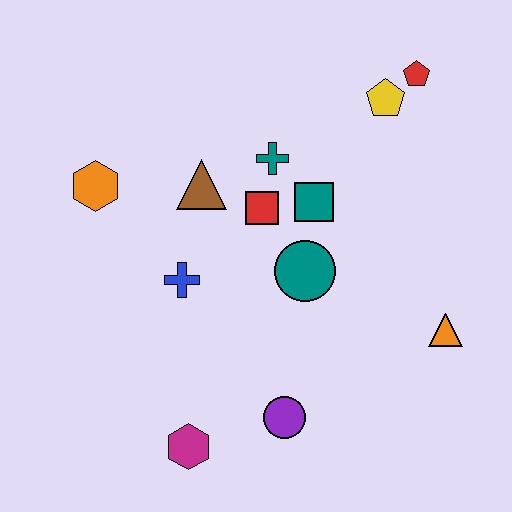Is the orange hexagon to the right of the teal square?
No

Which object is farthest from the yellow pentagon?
The magenta hexagon is farthest from the yellow pentagon.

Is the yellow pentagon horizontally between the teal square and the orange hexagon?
No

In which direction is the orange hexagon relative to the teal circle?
The orange hexagon is to the left of the teal circle.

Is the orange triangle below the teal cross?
Yes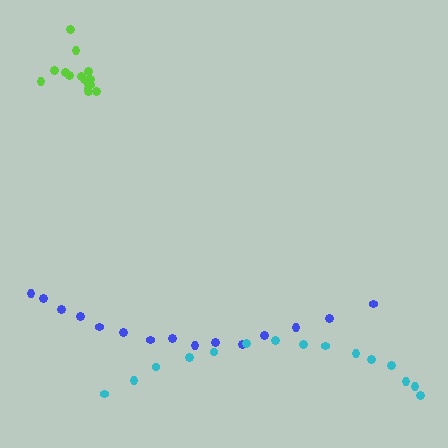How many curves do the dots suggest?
There are 3 distinct paths.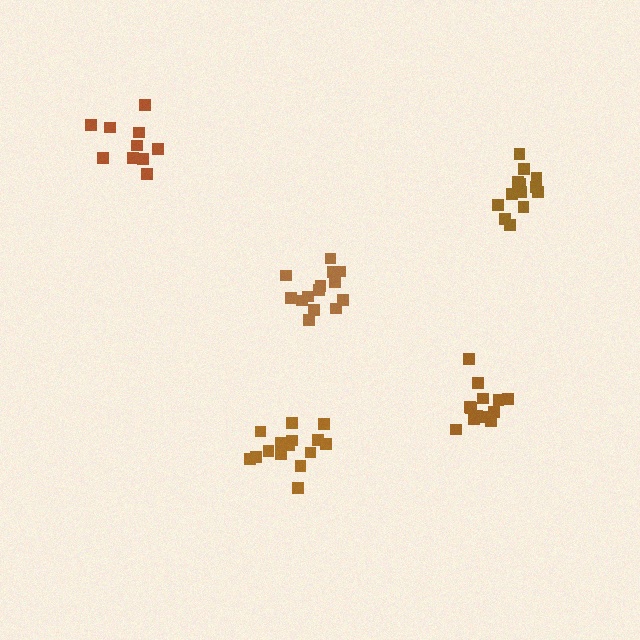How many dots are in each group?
Group 1: 13 dots, Group 2: 10 dots, Group 3: 14 dots, Group 4: 15 dots, Group 5: 14 dots (66 total).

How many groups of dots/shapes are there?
There are 5 groups.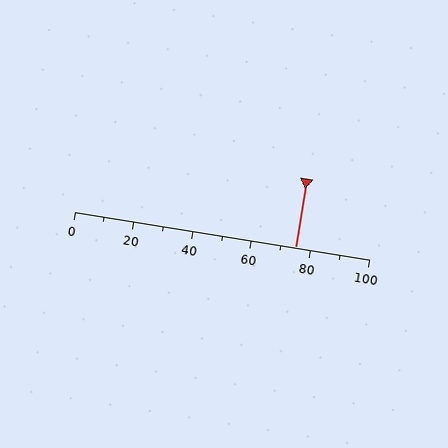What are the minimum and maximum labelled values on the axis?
The axis runs from 0 to 100.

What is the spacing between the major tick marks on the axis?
The major ticks are spaced 20 apart.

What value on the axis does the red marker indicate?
The marker indicates approximately 75.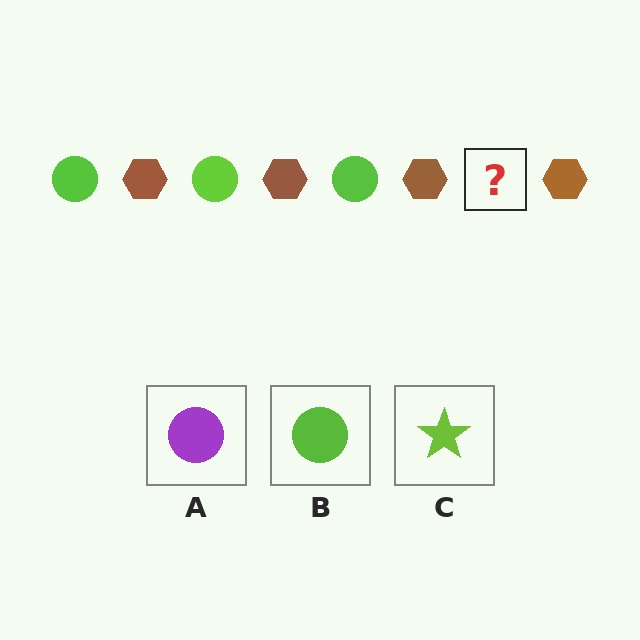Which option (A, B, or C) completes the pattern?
B.